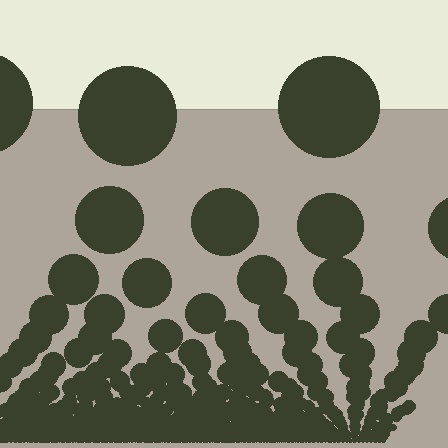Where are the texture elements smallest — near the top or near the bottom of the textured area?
Near the bottom.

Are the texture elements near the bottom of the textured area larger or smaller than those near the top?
Smaller. The gradient is inverted — elements near the bottom are smaller and denser.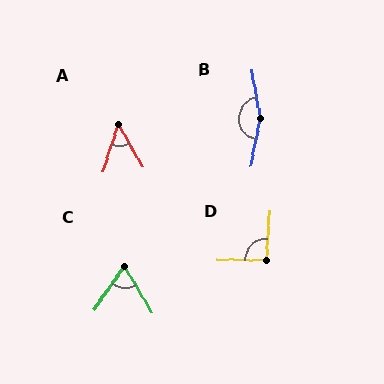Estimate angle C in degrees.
Approximately 65 degrees.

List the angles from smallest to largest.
A (48°), C (65°), D (94°), B (159°).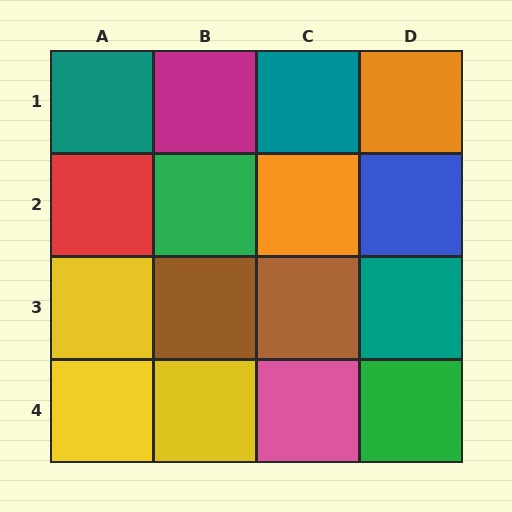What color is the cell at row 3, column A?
Yellow.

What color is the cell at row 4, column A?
Yellow.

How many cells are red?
1 cell is red.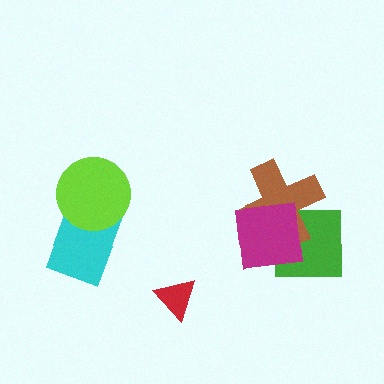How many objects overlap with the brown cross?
2 objects overlap with the brown cross.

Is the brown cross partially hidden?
Yes, it is partially covered by another shape.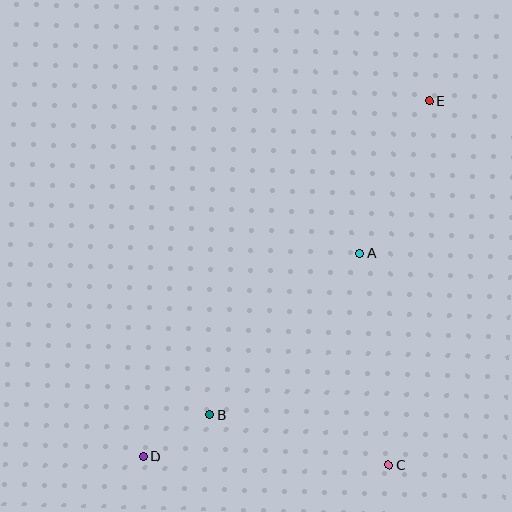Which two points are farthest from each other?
Points D and E are farthest from each other.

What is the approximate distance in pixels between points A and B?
The distance between A and B is approximately 221 pixels.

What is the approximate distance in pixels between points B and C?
The distance between B and C is approximately 185 pixels.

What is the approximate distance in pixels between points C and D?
The distance between C and D is approximately 245 pixels.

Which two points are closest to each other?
Points B and D are closest to each other.